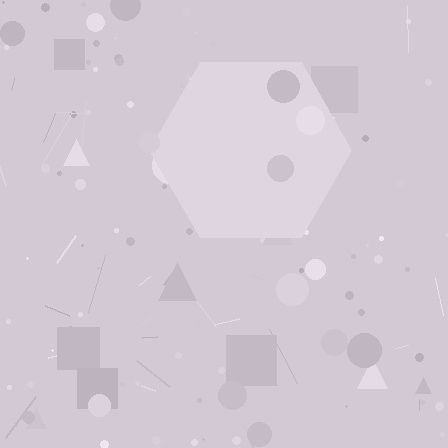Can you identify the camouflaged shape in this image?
The camouflaged shape is a hexagon.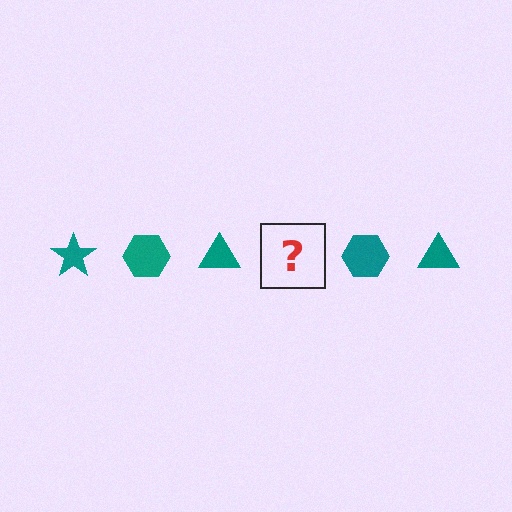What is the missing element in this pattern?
The missing element is a teal star.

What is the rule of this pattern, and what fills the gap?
The rule is that the pattern cycles through star, hexagon, triangle shapes in teal. The gap should be filled with a teal star.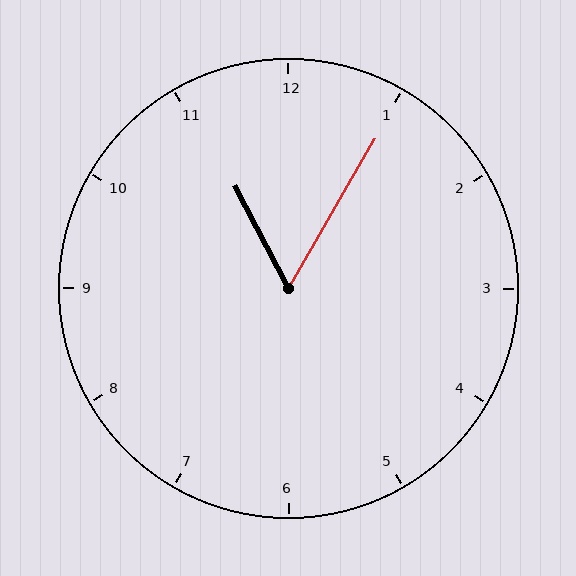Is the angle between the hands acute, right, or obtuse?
It is acute.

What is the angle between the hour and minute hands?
Approximately 58 degrees.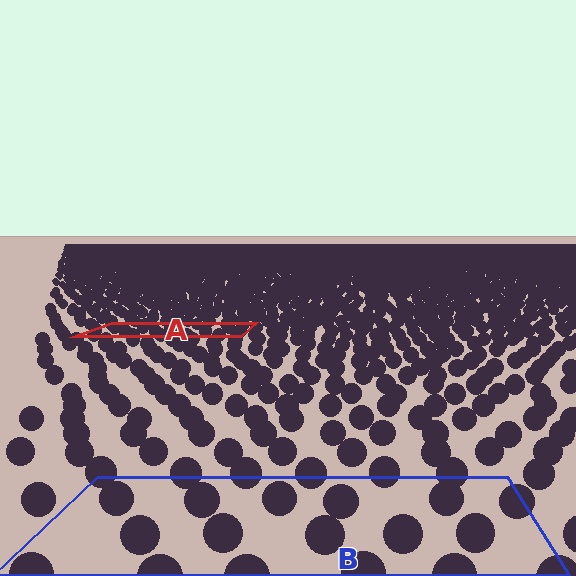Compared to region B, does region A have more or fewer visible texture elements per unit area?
Region A has more texture elements per unit area — they are packed more densely because it is farther away.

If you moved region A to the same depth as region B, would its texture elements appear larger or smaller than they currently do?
They would appear larger. At a closer depth, the same texture elements are projected at a bigger on-screen size.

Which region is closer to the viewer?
Region B is closer. The texture elements there are larger and more spread out.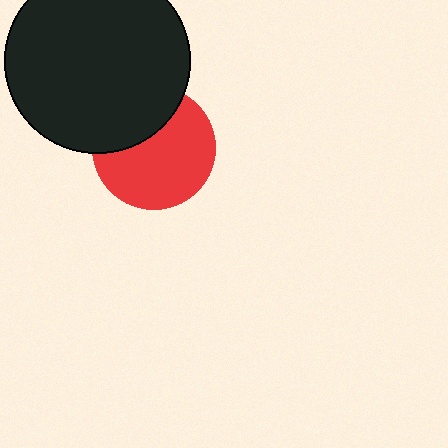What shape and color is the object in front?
The object in front is a black circle.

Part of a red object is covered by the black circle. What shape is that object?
It is a circle.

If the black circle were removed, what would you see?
You would see the complete red circle.